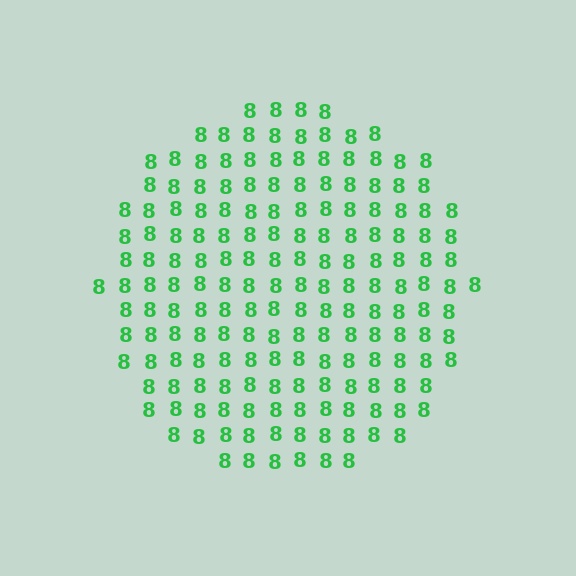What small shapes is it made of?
It is made of small digit 8's.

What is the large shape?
The large shape is a circle.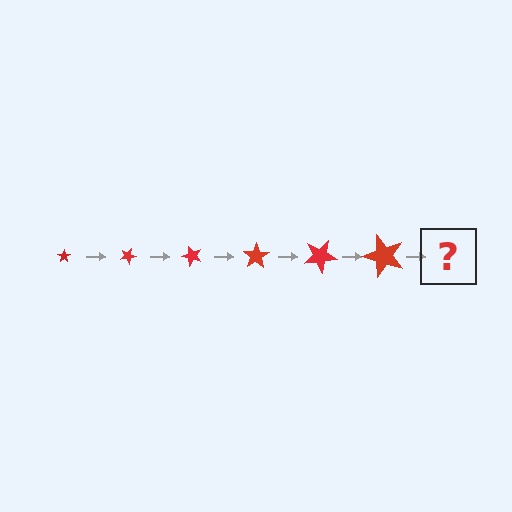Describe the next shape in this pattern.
It should be a star, larger than the previous one and rotated 150 degrees from the start.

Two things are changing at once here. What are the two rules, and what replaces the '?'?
The two rules are that the star grows larger each step and it rotates 25 degrees each step. The '?' should be a star, larger than the previous one and rotated 150 degrees from the start.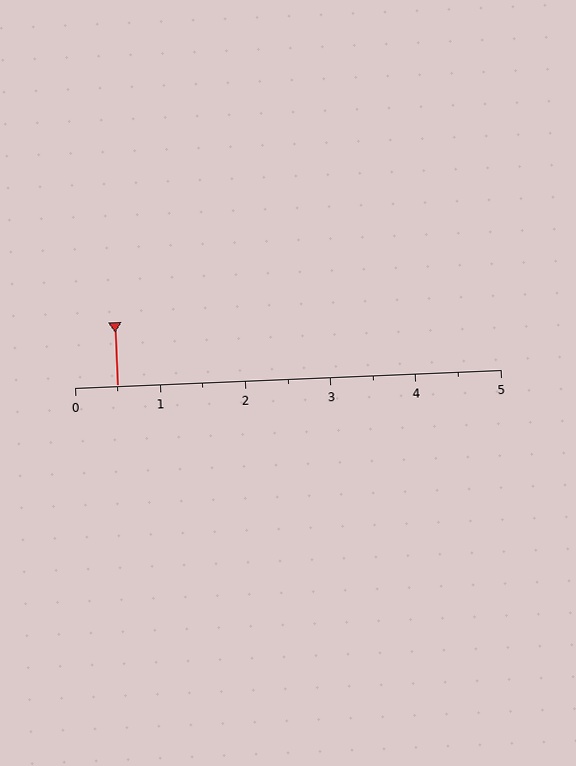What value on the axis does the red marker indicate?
The marker indicates approximately 0.5.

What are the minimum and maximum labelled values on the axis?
The axis runs from 0 to 5.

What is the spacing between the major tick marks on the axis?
The major ticks are spaced 1 apart.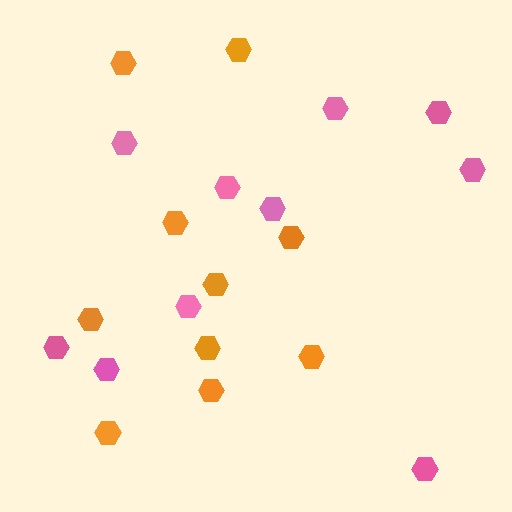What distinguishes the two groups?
There are 2 groups: one group of orange hexagons (10) and one group of pink hexagons (10).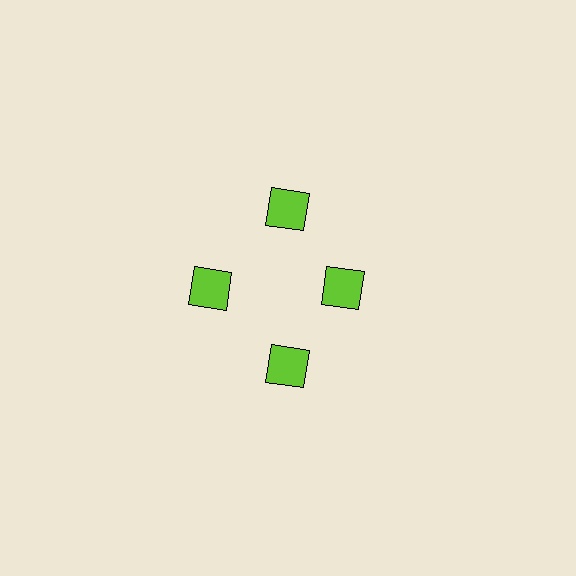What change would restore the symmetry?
The symmetry would be restored by moving it outward, back onto the ring so that all 4 squares sit at equal angles and equal distance from the center.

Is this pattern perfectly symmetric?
No. The 4 lime squares are arranged in a ring, but one element near the 3 o'clock position is pulled inward toward the center, breaking the 4-fold rotational symmetry.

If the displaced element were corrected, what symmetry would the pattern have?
It would have 4-fold rotational symmetry — the pattern would map onto itself every 90 degrees.